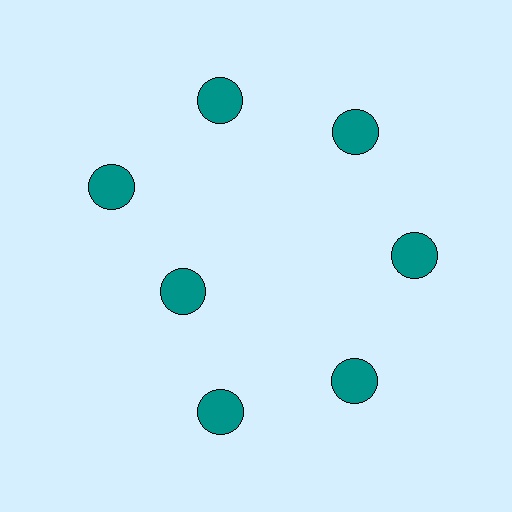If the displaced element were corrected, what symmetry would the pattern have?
It would have 7-fold rotational symmetry — the pattern would map onto itself every 51 degrees.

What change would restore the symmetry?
The symmetry would be restored by moving it outward, back onto the ring so that all 7 circles sit at equal angles and equal distance from the center.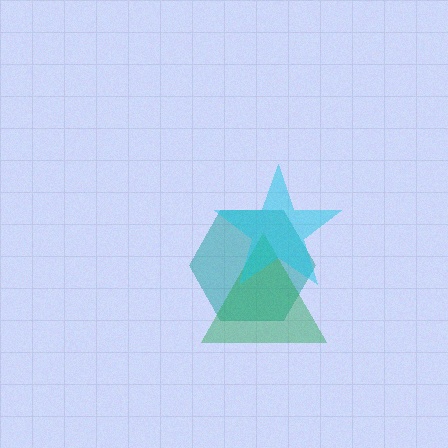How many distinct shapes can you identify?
There are 3 distinct shapes: a teal hexagon, a green triangle, a cyan star.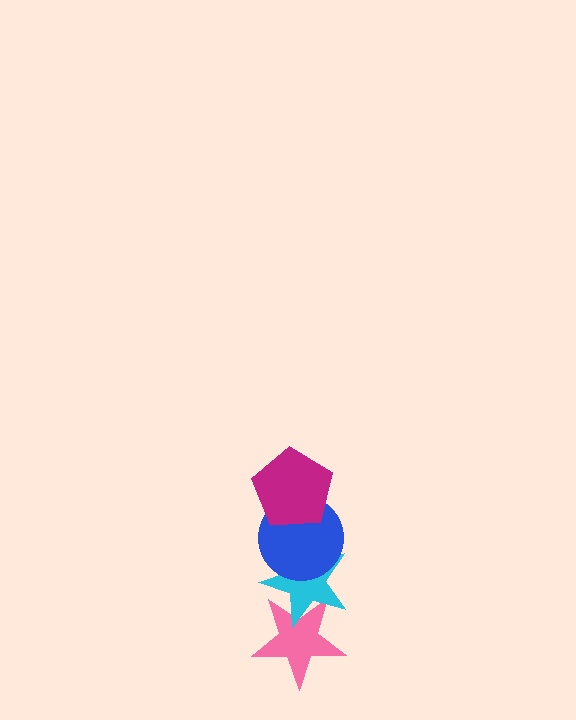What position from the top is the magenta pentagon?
The magenta pentagon is 1st from the top.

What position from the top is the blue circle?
The blue circle is 2nd from the top.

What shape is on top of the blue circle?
The magenta pentagon is on top of the blue circle.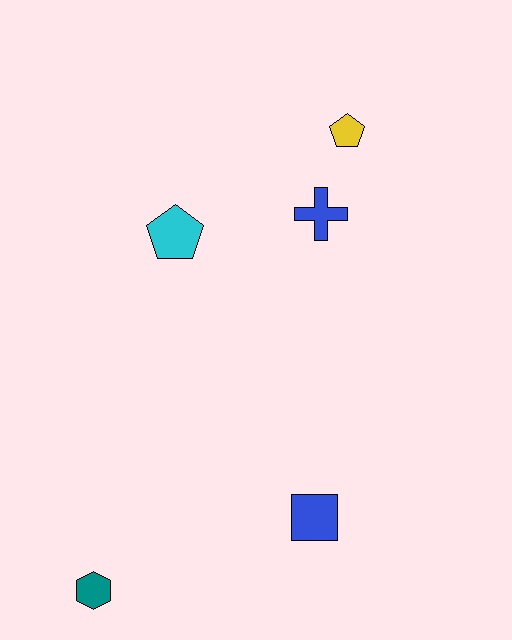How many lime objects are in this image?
There are no lime objects.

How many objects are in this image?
There are 5 objects.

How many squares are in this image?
There is 1 square.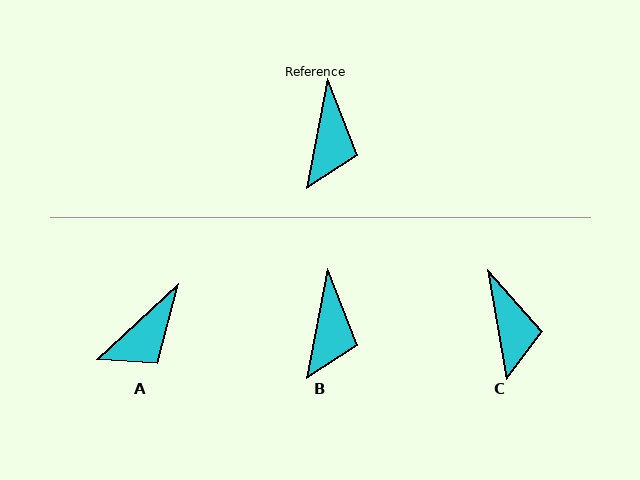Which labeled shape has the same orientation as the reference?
B.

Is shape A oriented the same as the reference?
No, it is off by about 36 degrees.